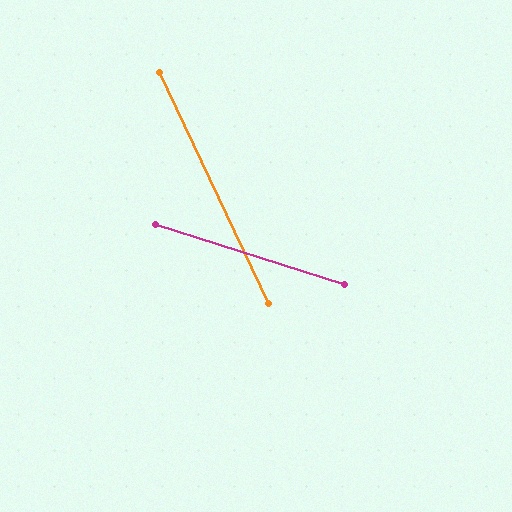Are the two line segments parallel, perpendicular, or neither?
Neither parallel nor perpendicular — they differ by about 47°.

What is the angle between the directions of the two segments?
Approximately 47 degrees.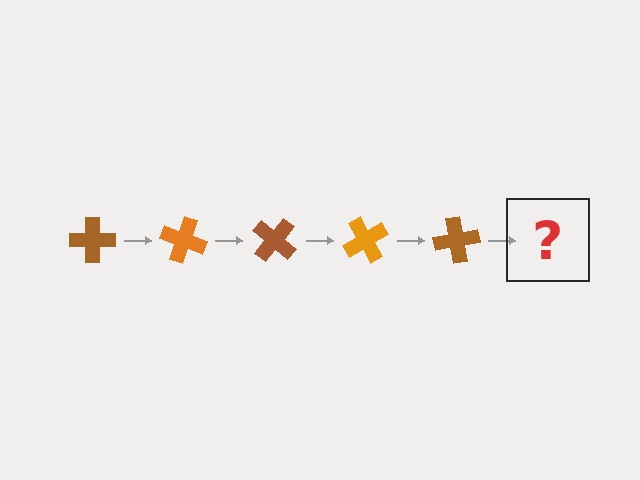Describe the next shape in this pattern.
It should be an orange cross, rotated 100 degrees from the start.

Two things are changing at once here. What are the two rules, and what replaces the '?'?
The two rules are that it rotates 20 degrees each step and the color cycles through brown and orange. The '?' should be an orange cross, rotated 100 degrees from the start.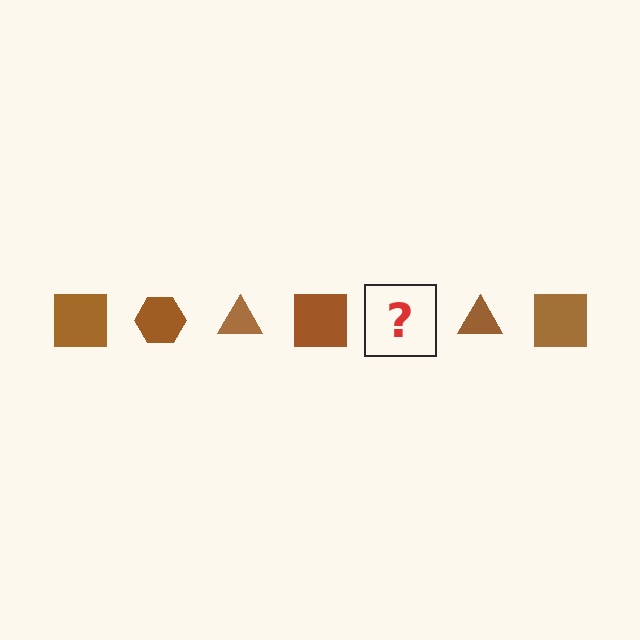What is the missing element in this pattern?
The missing element is a brown hexagon.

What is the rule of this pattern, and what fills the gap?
The rule is that the pattern cycles through square, hexagon, triangle shapes in brown. The gap should be filled with a brown hexagon.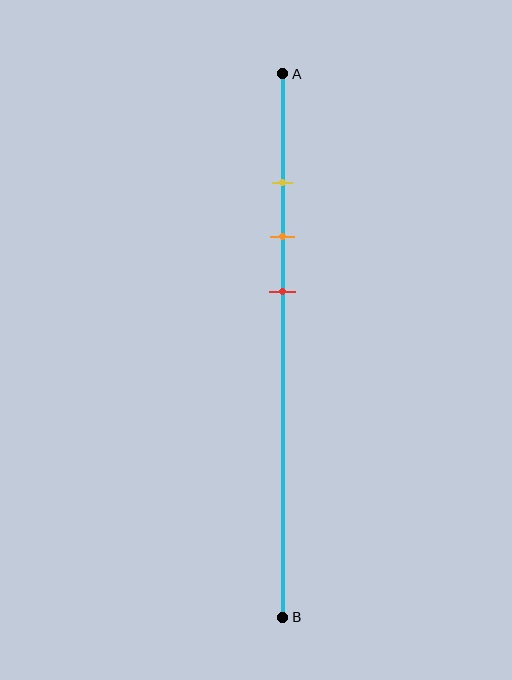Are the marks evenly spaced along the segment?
Yes, the marks are approximately evenly spaced.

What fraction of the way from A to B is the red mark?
The red mark is approximately 40% (0.4) of the way from A to B.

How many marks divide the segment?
There are 3 marks dividing the segment.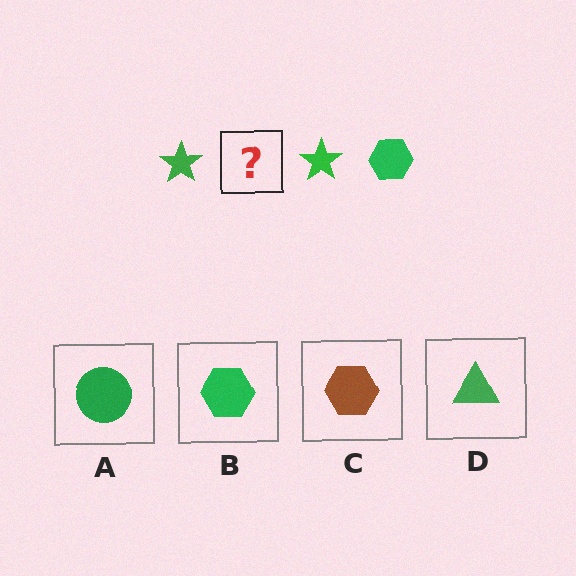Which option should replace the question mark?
Option B.